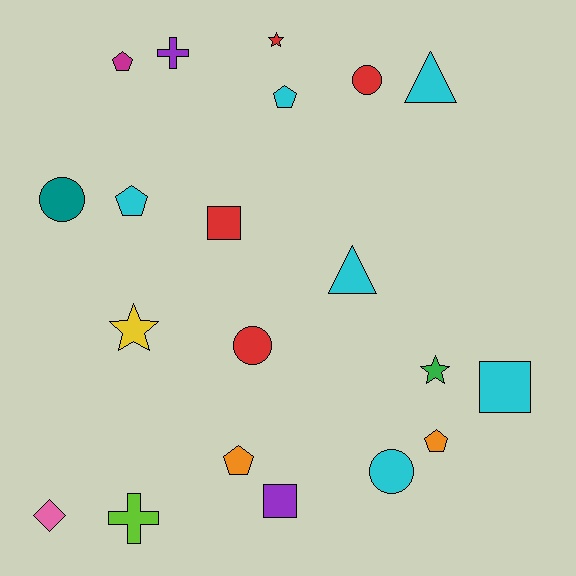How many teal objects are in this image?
There is 1 teal object.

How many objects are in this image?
There are 20 objects.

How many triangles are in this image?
There are 2 triangles.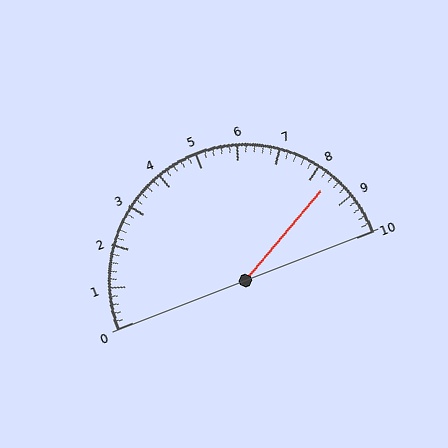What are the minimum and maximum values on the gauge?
The gauge ranges from 0 to 10.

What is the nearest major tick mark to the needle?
The nearest major tick mark is 8.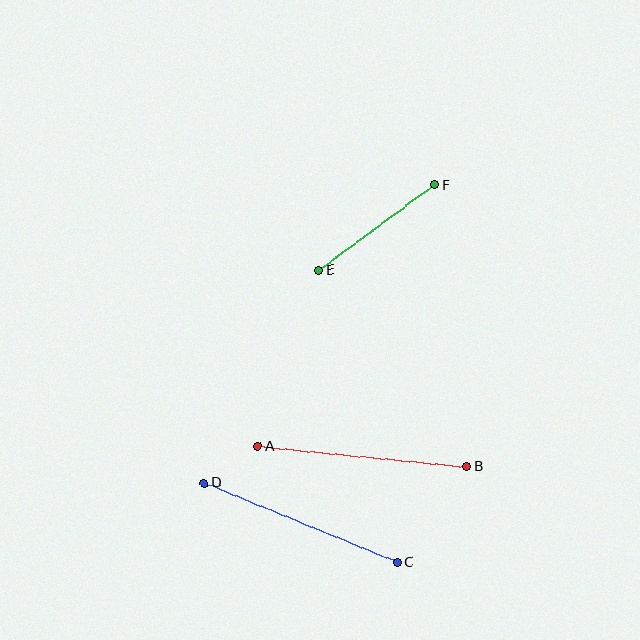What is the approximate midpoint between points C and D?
The midpoint is at approximately (301, 523) pixels.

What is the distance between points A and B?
The distance is approximately 210 pixels.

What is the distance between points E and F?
The distance is approximately 144 pixels.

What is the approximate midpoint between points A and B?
The midpoint is at approximately (362, 456) pixels.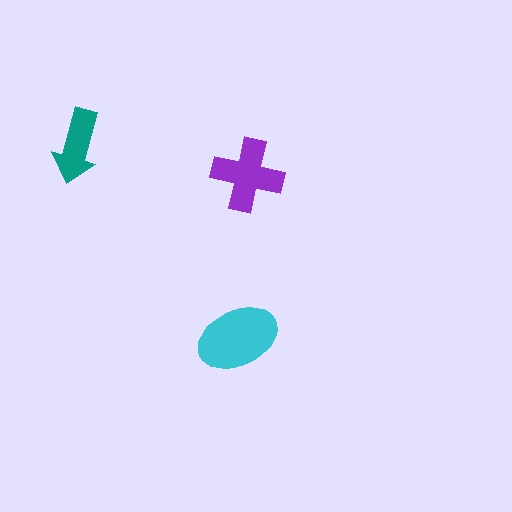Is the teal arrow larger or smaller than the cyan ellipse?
Smaller.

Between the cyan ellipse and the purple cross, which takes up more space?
The cyan ellipse.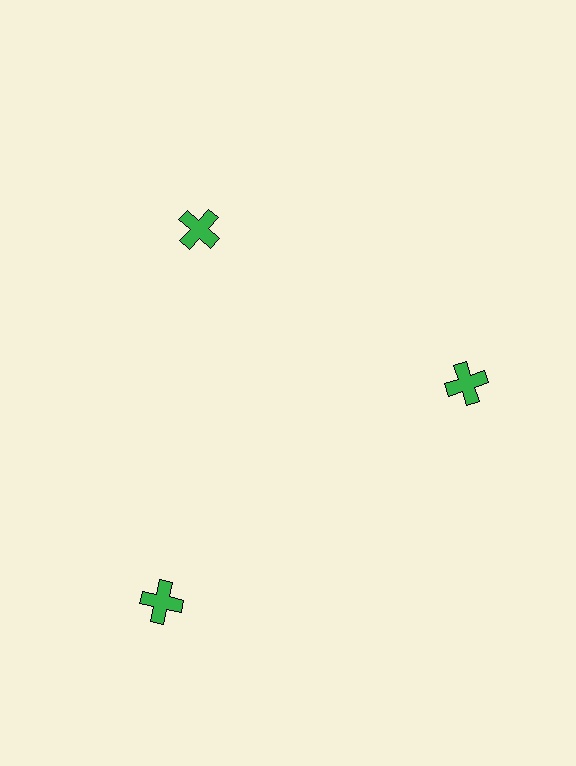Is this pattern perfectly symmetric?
No. The 3 green crosses are arranged in a ring, but one element near the 7 o'clock position is pushed outward from the center, breaking the 3-fold rotational symmetry.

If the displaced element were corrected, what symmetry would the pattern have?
It would have 3-fold rotational symmetry — the pattern would map onto itself every 120 degrees.